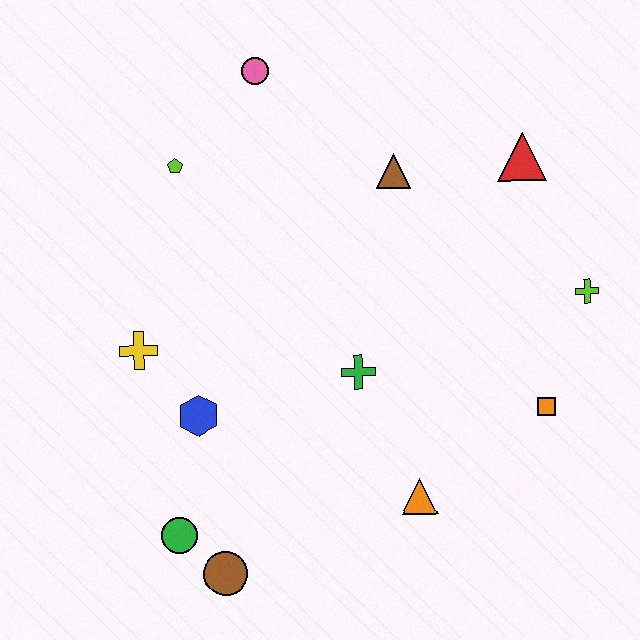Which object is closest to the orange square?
The lime cross is closest to the orange square.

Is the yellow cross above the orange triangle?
Yes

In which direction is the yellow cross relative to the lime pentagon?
The yellow cross is below the lime pentagon.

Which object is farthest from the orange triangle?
The pink circle is farthest from the orange triangle.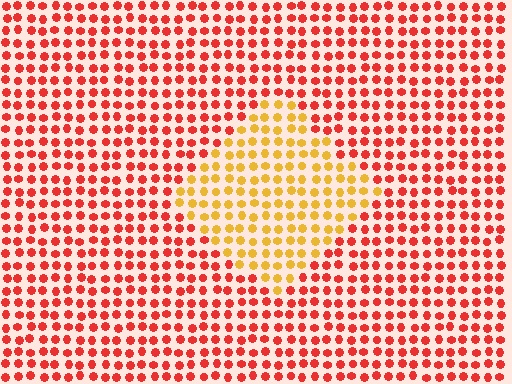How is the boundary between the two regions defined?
The boundary is defined purely by a slight shift in hue (about 44 degrees). Spacing, size, and orientation are identical on both sides.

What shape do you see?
I see a diamond.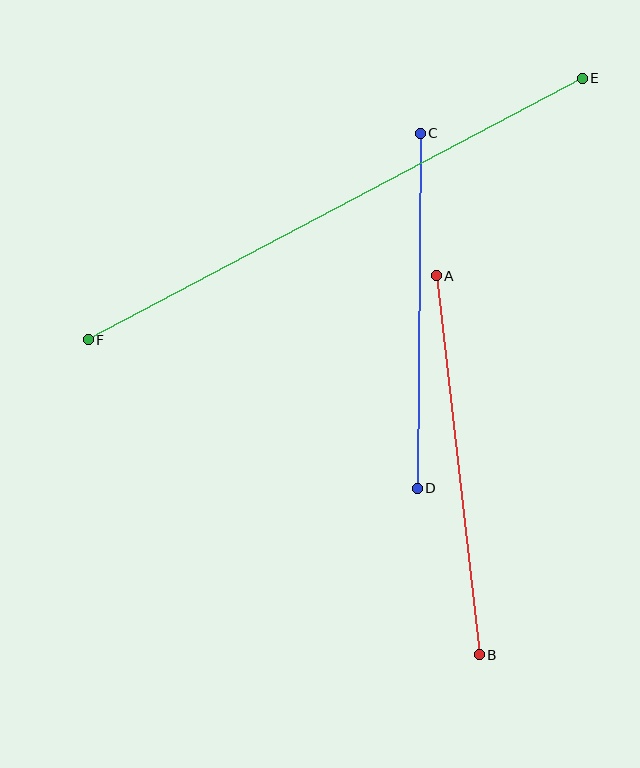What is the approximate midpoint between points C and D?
The midpoint is at approximately (419, 311) pixels.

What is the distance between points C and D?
The distance is approximately 355 pixels.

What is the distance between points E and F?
The distance is approximately 559 pixels.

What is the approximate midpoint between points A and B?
The midpoint is at approximately (458, 465) pixels.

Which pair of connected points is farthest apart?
Points E and F are farthest apart.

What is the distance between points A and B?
The distance is approximately 381 pixels.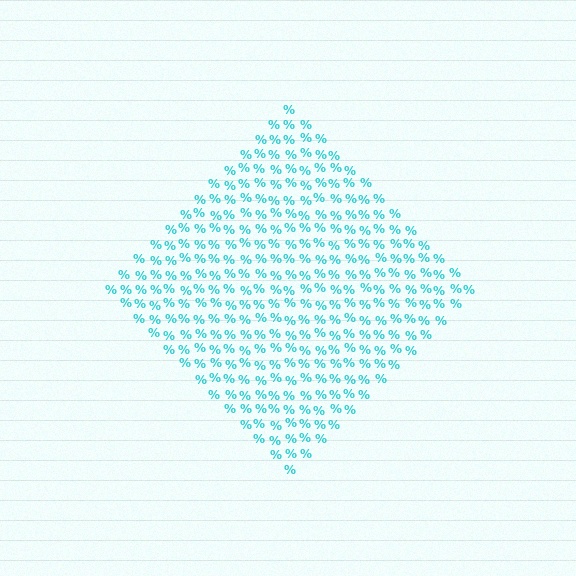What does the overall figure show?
The overall figure shows a diamond.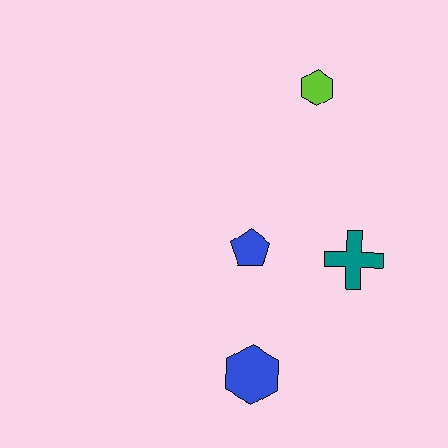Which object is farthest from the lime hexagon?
The blue hexagon is farthest from the lime hexagon.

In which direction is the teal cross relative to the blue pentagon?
The teal cross is to the right of the blue pentagon.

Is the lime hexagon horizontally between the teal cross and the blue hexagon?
Yes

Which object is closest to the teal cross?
The blue pentagon is closest to the teal cross.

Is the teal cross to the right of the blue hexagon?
Yes